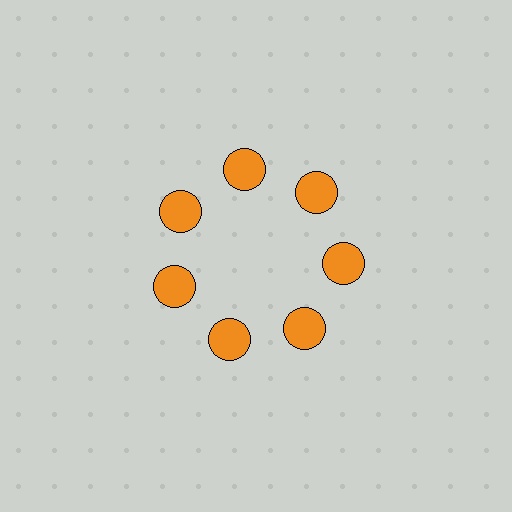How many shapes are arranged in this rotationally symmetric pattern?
There are 7 shapes, arranged in 7 groups of 1.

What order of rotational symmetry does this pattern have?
This pattern has 7-fold rotational symmetry.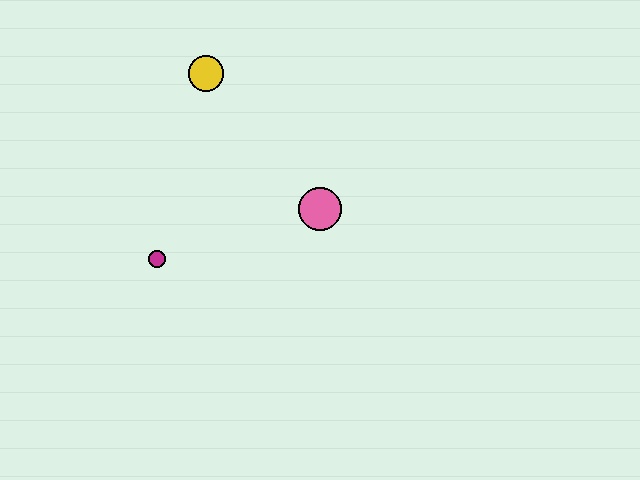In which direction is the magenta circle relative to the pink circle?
The magenta circle is to the left of the pink circle.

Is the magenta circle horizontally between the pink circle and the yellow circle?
No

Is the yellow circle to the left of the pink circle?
Yes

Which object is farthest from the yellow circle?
The magenta circle is farthest from the yellow circle.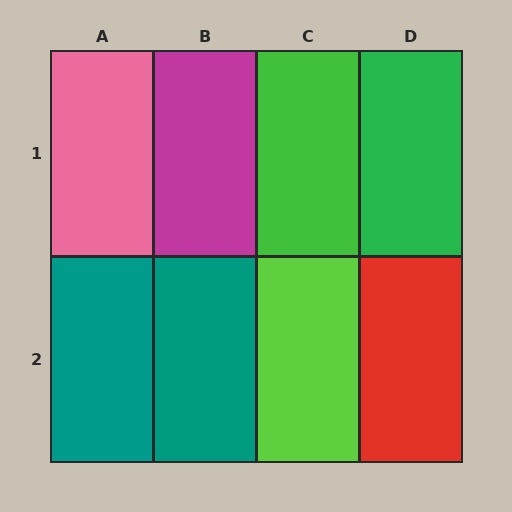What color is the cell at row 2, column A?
Teal.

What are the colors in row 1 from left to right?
Pink, magenta, green, green.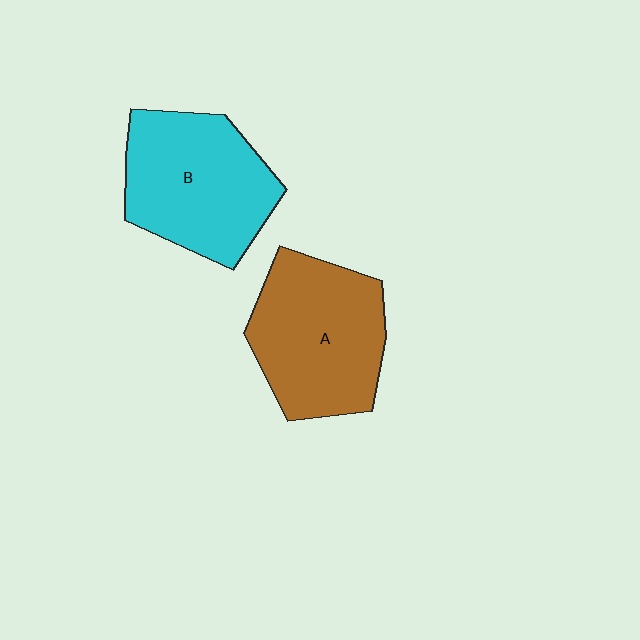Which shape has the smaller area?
Shape B (cyan).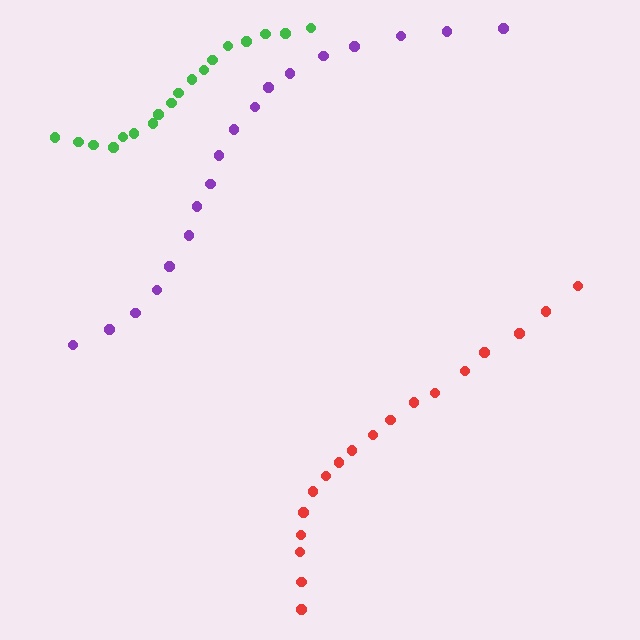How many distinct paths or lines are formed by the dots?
There are 3 distinct paths.